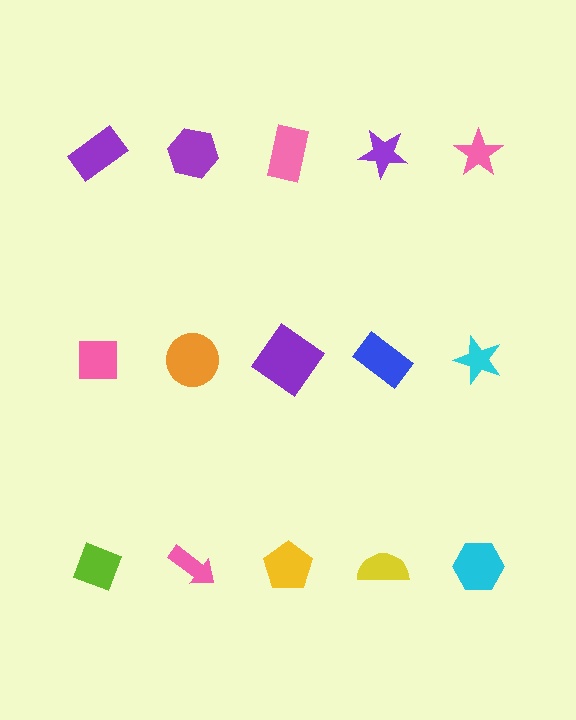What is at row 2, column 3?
A purple diamond.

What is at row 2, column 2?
An orange circle.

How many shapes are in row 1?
5 shapes.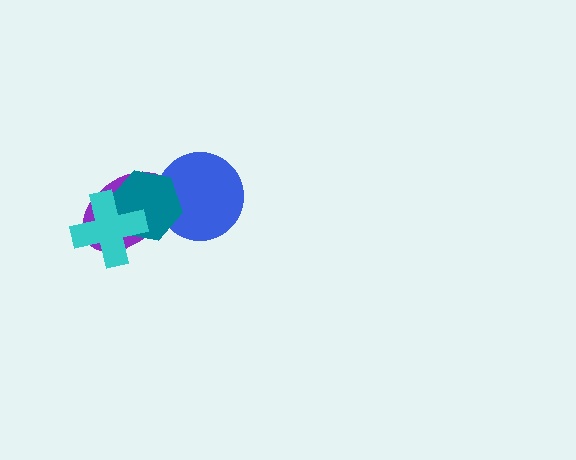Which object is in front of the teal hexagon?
The cyan cross is in front of the teal hexagon.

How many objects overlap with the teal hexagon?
3 objects overlap with the teal hexagon.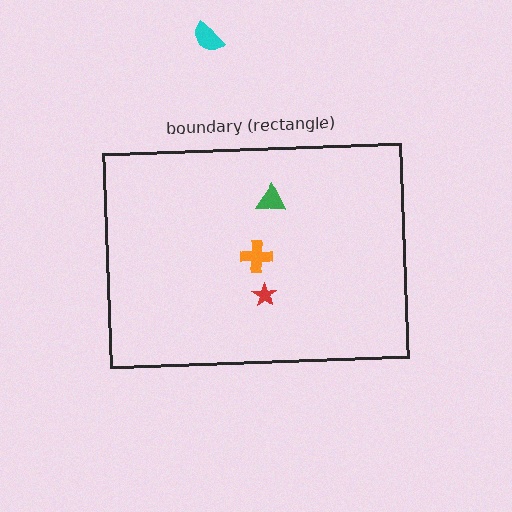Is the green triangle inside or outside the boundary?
Inside.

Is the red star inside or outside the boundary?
Inside.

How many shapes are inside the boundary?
3 inside, 1 outside.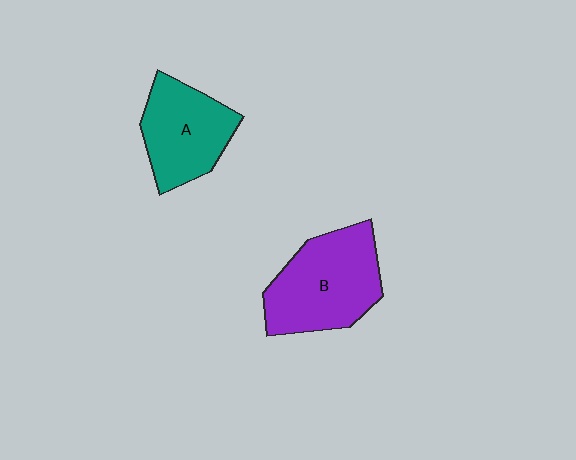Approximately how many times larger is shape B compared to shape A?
Approximately 1.2 times.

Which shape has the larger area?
Shape B (purple).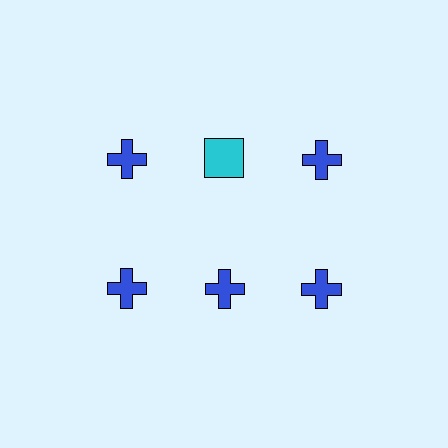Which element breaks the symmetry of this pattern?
The cyan square in the top row, second from left column breaks the symmetry. All other shapes are blue crosses.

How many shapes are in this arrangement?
There are 6 shapes arranged in a grid pattern.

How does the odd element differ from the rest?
It differs in both color (cyan instead of blue) and shape (square instead of cross).